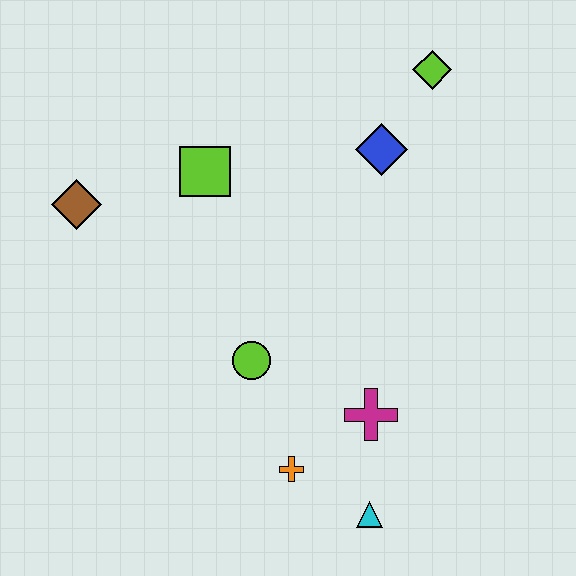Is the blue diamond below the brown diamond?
No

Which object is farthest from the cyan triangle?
The lime diamond is farthest from the cyan triangle.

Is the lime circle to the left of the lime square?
No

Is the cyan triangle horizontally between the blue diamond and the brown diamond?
Yes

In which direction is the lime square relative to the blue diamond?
The lime square is to the left of the blue diamond.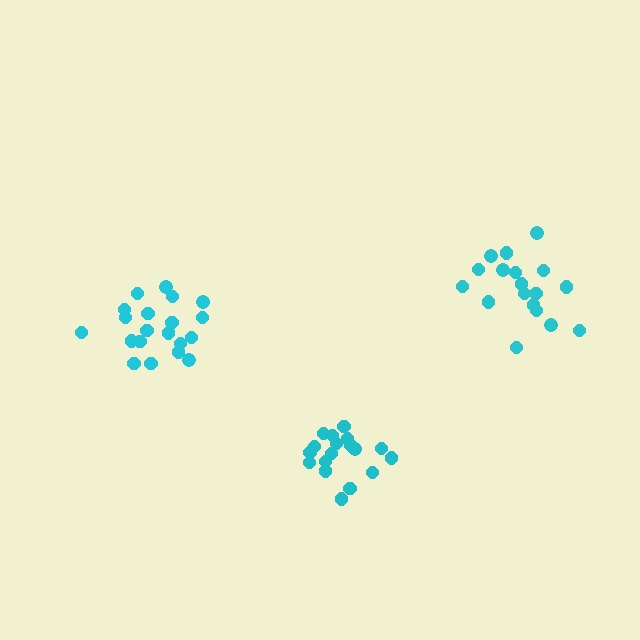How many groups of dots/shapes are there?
There are 3 groups.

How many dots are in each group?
Group 1: 18 dots, Group 2: 18 dots, Group 3: 21 dots (57 total).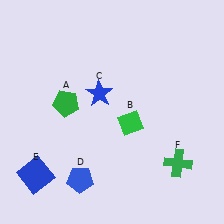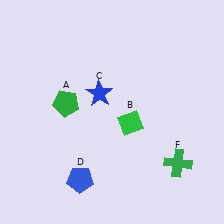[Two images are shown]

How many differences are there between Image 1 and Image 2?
There is 1 difference between the two images.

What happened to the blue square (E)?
The blue square (E) was removed in Image 2. It was in the bottom-left area of Image 1.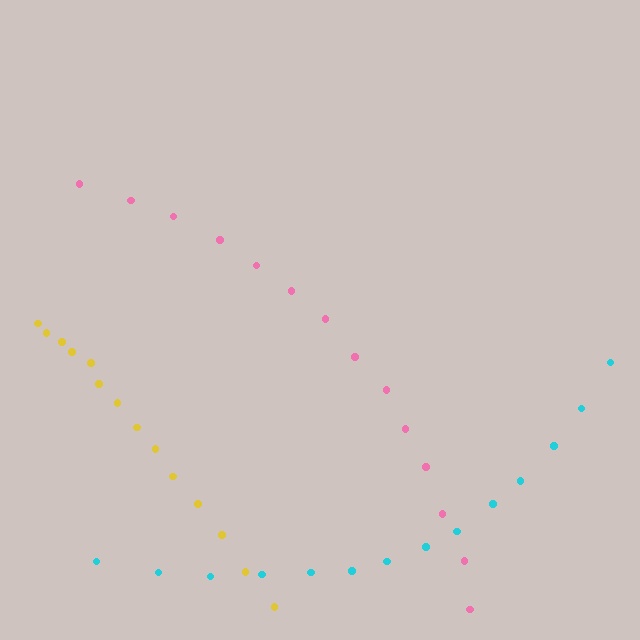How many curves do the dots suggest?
There are 3 distinct paths.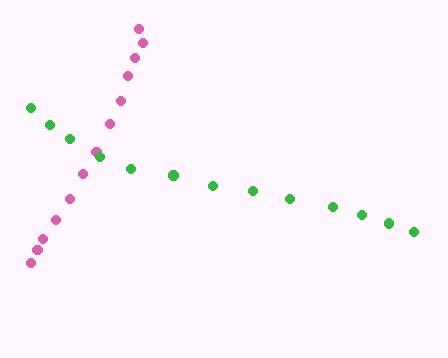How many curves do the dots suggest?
There are 2 distinct paths.